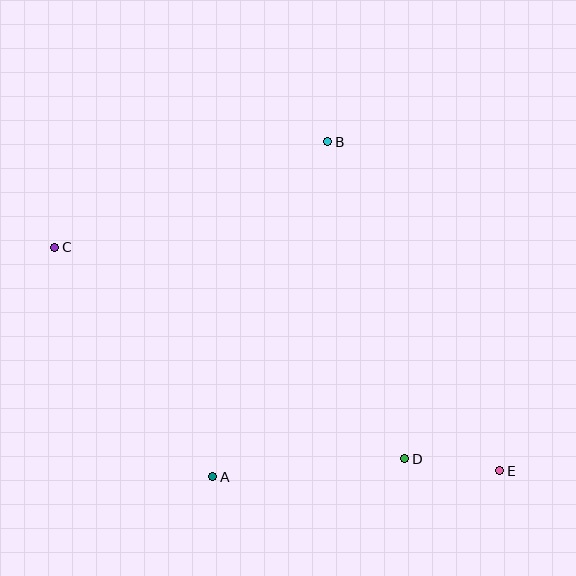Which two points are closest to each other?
Points D and E are closest to each other.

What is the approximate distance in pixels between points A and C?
The distance between A and C is approximately 279 pixels.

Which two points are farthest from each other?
Points C and E are farthest from each other.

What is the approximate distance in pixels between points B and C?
The distance between B and C is approximately 293 pixels.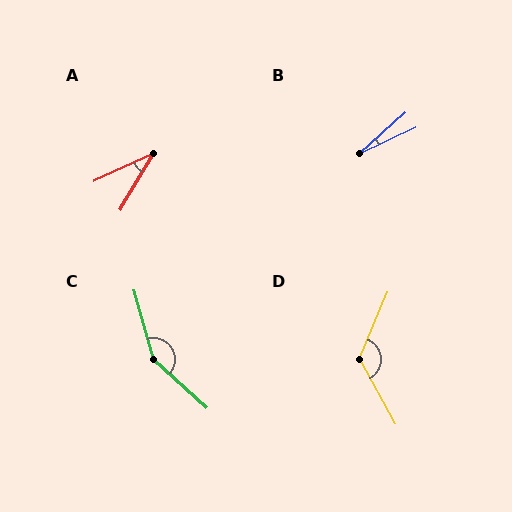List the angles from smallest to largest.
B (17°), A (34°), D (129°), C (148°).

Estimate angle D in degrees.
Approximately 129 degrees.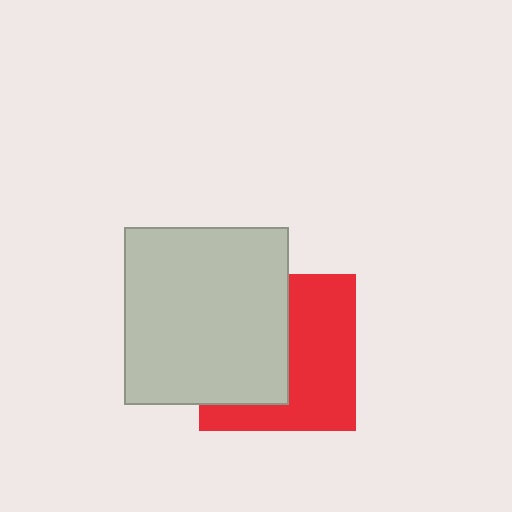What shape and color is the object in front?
The object in front is a light gray rectangle.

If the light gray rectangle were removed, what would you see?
You would see the complete red square.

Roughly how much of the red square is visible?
About half of it is visible (roughly 52%).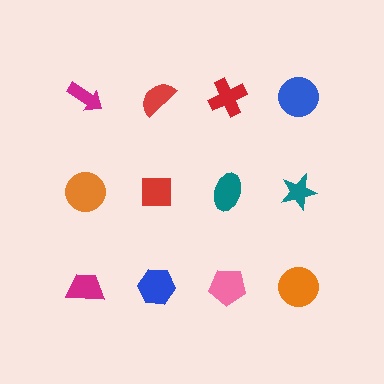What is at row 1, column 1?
A magenta arrow.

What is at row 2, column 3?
A teal ellipse.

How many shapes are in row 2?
4 shapes.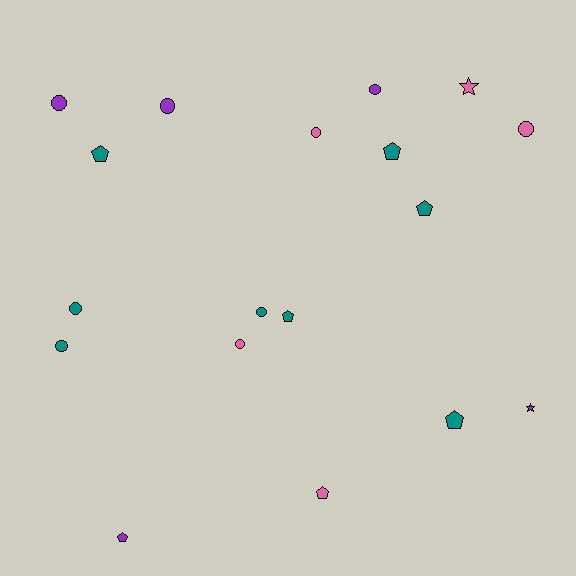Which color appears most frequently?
Teal, with 8 objects.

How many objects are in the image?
There are 18 objects.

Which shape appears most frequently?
Circle, with 9 objects.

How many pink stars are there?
There is 1 pink star.